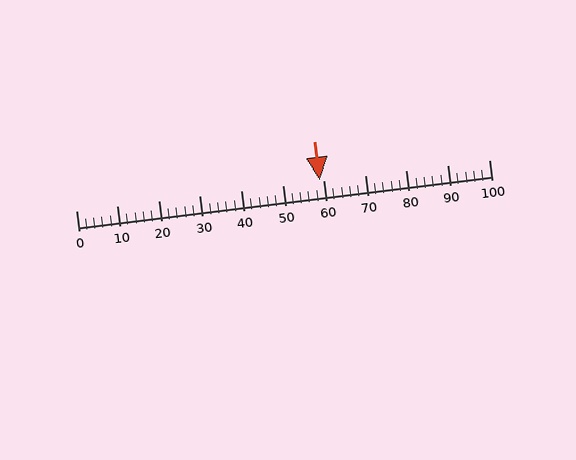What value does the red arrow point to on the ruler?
The red arrow points to approximately 59.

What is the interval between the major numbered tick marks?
The major tick marks are spaced 10 units apart.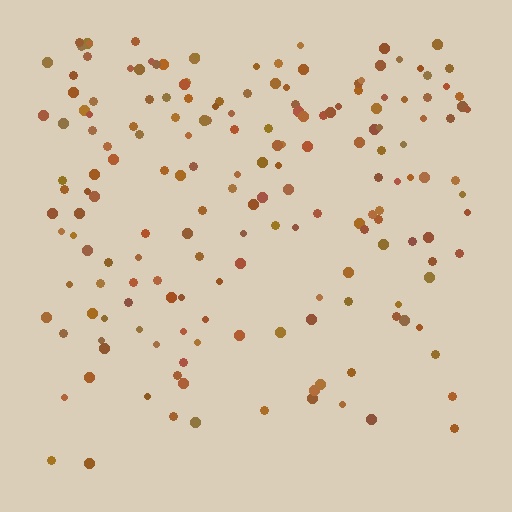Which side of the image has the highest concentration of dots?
The top.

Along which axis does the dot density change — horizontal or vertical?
Vertical.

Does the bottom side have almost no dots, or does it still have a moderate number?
Still a moderate number, just noticeably fewer than the top.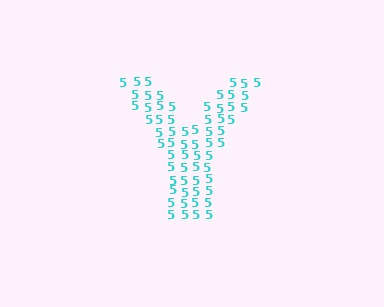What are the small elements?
The small elements are digit 5's.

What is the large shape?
The large shape is the letter Y.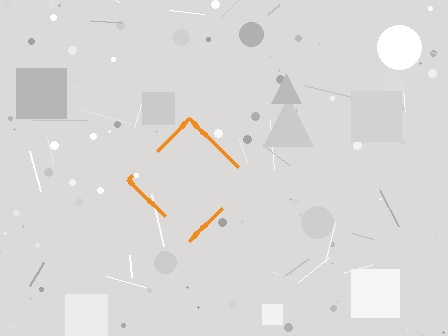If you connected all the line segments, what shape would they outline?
They would outline a diamond.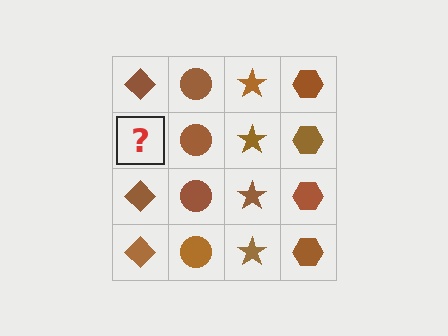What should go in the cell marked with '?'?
The missing cell should contain a brown diamond.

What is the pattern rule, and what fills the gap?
The rule is that each column has a consistent shape. The gap should be filled with a brown diamond.